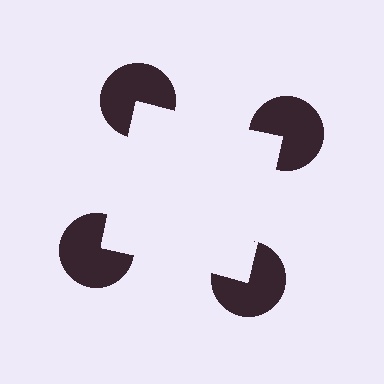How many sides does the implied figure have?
4 sides.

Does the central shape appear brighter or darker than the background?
It typically appears slightly brighter than the background, even though no actual brightness change is drawn.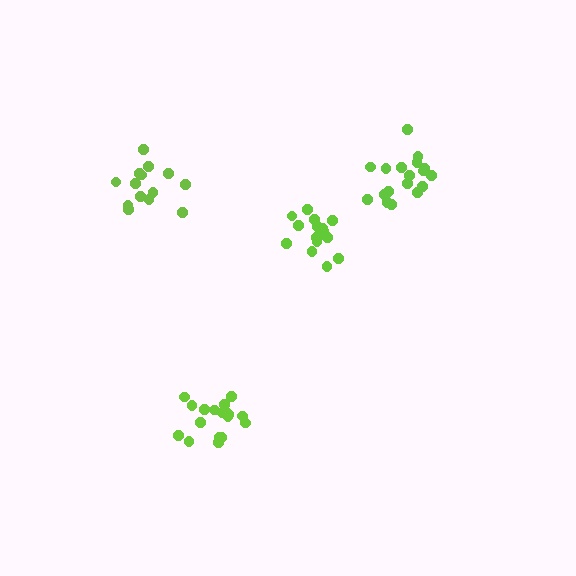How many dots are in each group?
Group 1: 15 dots, Group 2: 14 dots, Group 3: 18 dots, Group 4: 18 dots (65 total).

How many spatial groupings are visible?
There are 4 spatial groupings.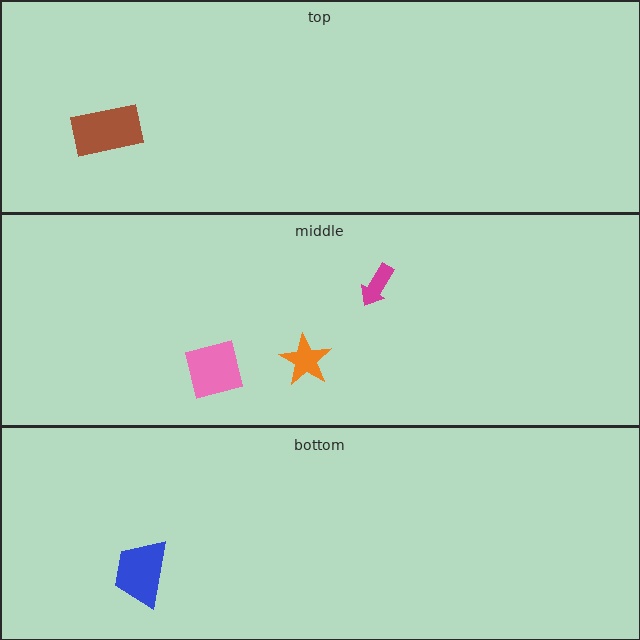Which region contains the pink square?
The middle region.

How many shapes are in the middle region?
3.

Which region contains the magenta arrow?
The middle region.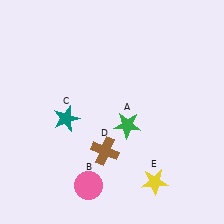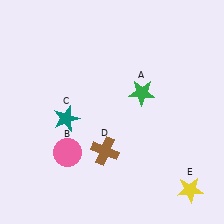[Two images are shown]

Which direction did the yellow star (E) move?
The yellow star (E) moved right.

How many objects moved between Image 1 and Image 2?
3 objects moved between the two images.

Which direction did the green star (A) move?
The green star (A) moved up.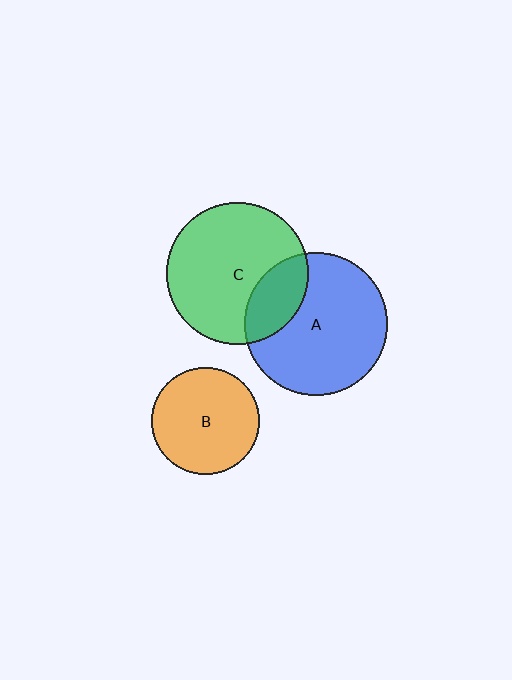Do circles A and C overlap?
Yes.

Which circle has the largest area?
Circle A (blue).